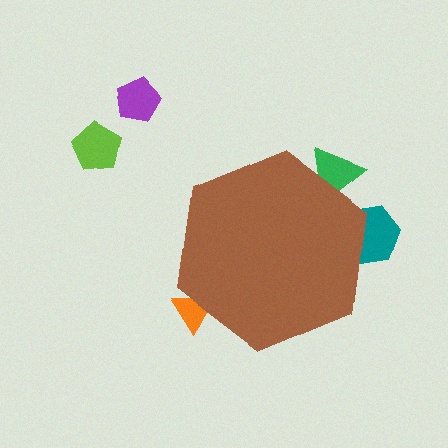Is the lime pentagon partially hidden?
No, the lime pentagon is fully visible.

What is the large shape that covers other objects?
A brown hexagon.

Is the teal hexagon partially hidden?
Yes, the teal hexagon is partially hidden behind the brown hexagon.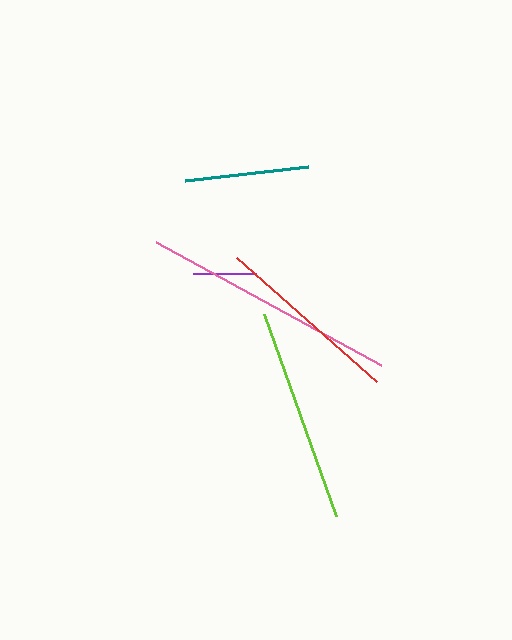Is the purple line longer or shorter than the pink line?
The pink line is longer than the purple line.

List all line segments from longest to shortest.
From longest to shortest: pink, lime, red, teal, purple.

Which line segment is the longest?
The pink line is the longest at approximately 257 pixels.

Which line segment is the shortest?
The purple line is the shortest at approximately 63 pixels.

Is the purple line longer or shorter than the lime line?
The lime line is longer than the purple line.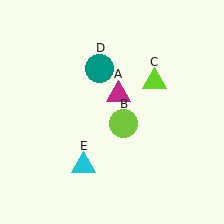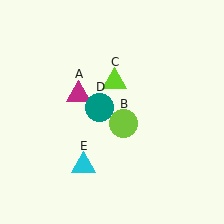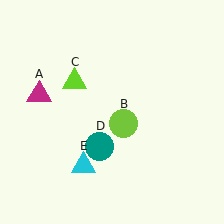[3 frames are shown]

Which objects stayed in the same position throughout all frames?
Lime circle (object B) and cyan triangle (object E) remained stationary.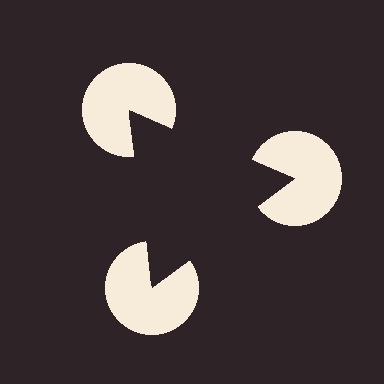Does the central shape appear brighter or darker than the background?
It typically appears slightly darker than the background, even though no actual brightness change is drawn.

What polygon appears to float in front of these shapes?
An illusory triangle — its edges are inferred from the aligned wedge cuts in the pac-man discs, not physically drawn.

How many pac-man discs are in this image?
There are 3 — one at each vertex of the illusory triangle.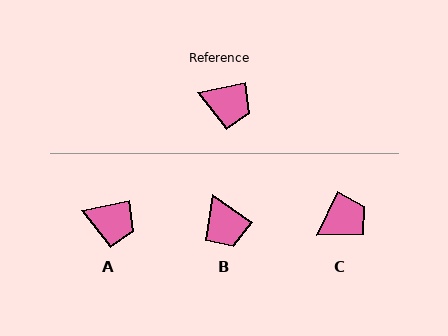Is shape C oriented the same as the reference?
No, it is off by about 53 degrees.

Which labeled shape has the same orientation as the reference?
A.